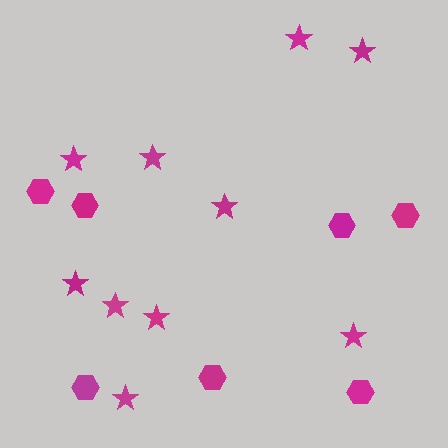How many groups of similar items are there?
There are 2 groups: one group of stars (10) and one group of hexagons (7).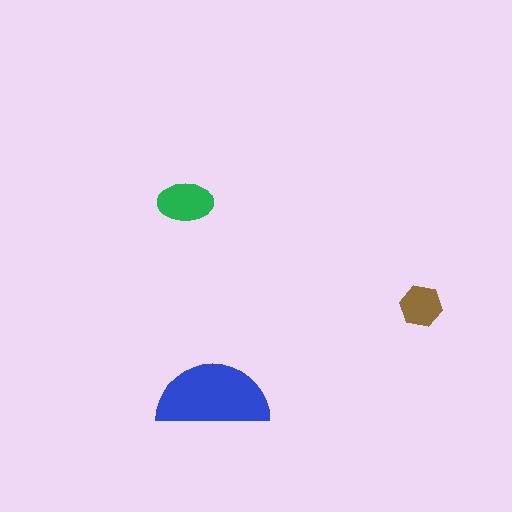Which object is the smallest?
The brown hexagon.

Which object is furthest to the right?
The brown hexagon is rightmost.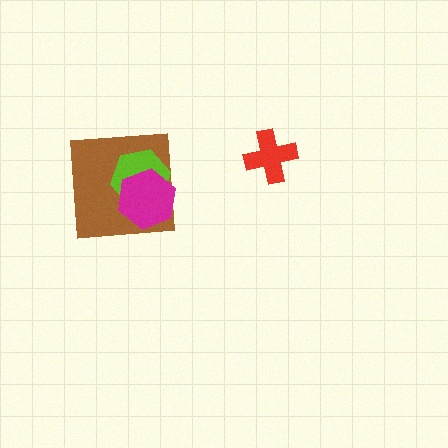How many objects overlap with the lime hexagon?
2 objects overlap with the lime hexagon.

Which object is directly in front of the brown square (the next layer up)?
The lime hexagon is directly in front of the brown square.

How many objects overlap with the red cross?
0 objects overlap with the red cross.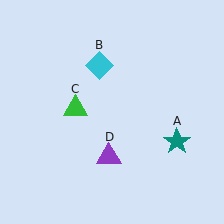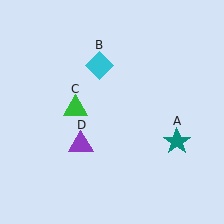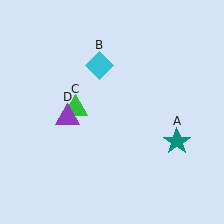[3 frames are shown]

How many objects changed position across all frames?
1 object changed position: purple triangle (object D).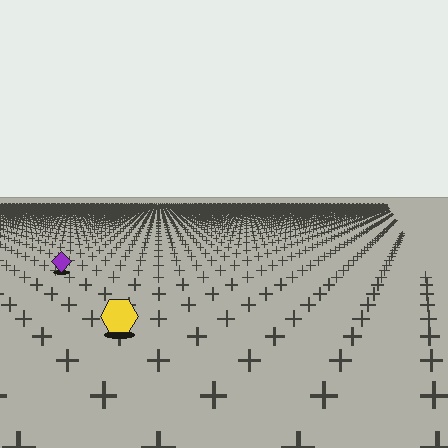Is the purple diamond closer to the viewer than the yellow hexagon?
No. The yellow hexagon is closer — you can tell from the texture gradient: the ground texture is coarser near it.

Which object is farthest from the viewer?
The purple diamond is farthest from the viewer. It appears smaller and the ground texture around it is denser.